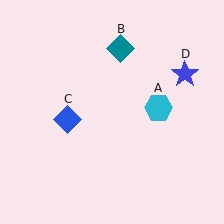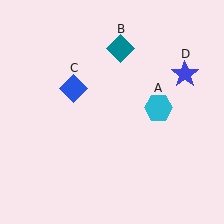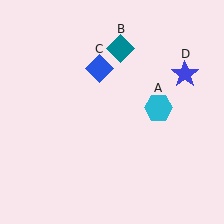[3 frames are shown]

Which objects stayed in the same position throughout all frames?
Cyan hexagon (object A) and teal diamond (object B) and blue star (object D) remained stationary.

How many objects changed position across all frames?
1 object changed position: blue diamond (object C).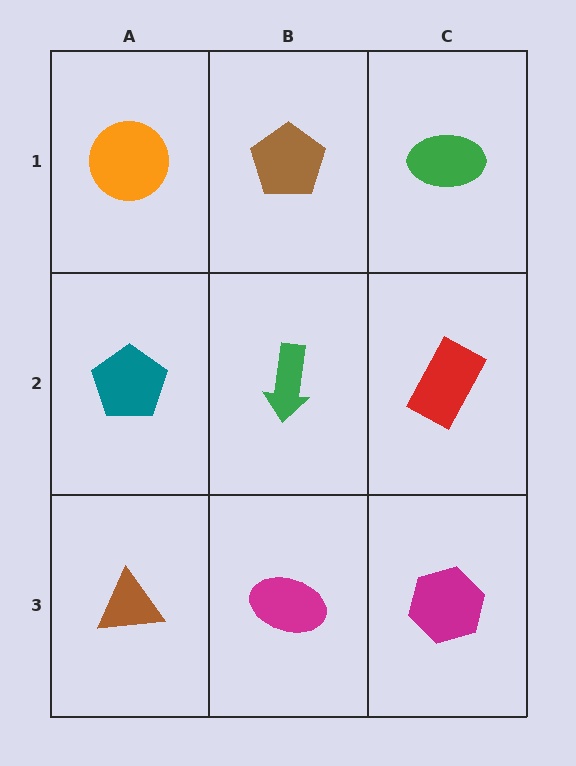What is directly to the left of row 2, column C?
A green arrow.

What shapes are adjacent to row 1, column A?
A teal pentagon (row 2, column A), a brown pentagon (row 1, column B).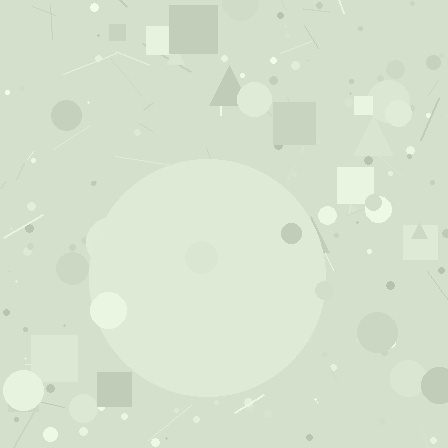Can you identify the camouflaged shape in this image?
The camouflaged shape is a circle.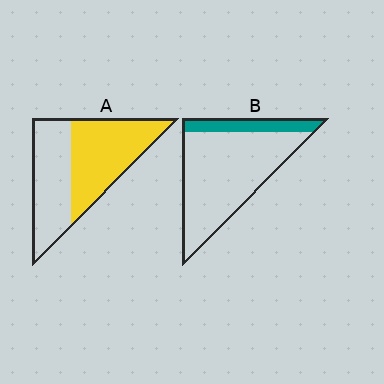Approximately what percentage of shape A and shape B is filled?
A is approximately 55% and B is approximately 20%.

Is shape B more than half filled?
No.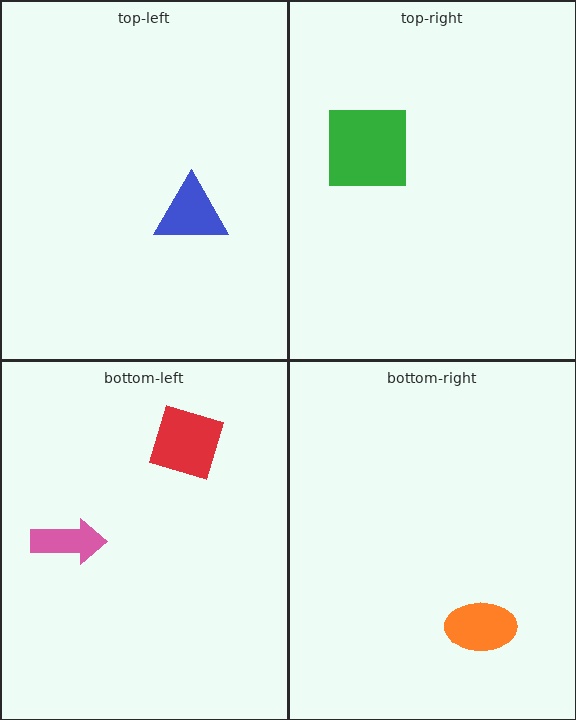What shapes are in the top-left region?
The blue triangle.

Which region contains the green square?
The top-right region.